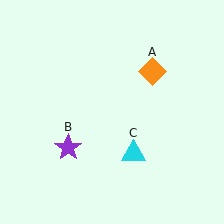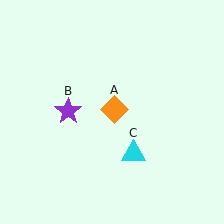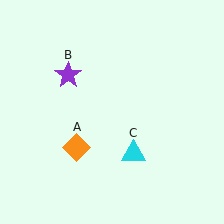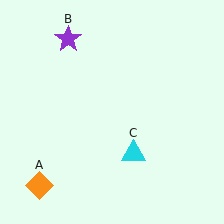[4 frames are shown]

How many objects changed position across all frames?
2 objects changed position: orange diamond (object A), purple star (object B).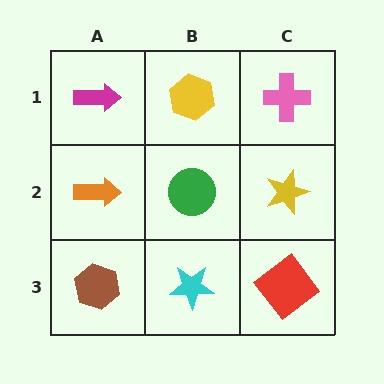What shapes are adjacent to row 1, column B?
A green circle (row 2, column B), a magenta arrow (row 1, column A), a pink cross (row 1, column C).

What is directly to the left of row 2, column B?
An orange arrow.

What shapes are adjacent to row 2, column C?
A pink cross (row 1, column C), a red diamond (row 3, column C), a green circle (row 2, column B).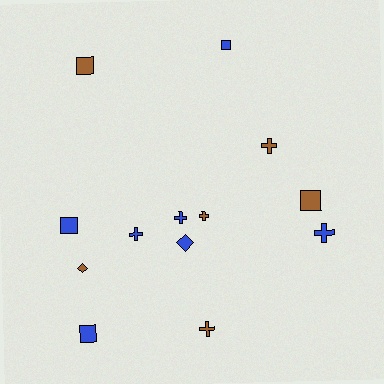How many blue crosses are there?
There are 3 blue crosses.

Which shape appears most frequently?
Cross, with 6 objects.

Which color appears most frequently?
Blue, with 7 objects.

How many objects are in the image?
There are 13 objects.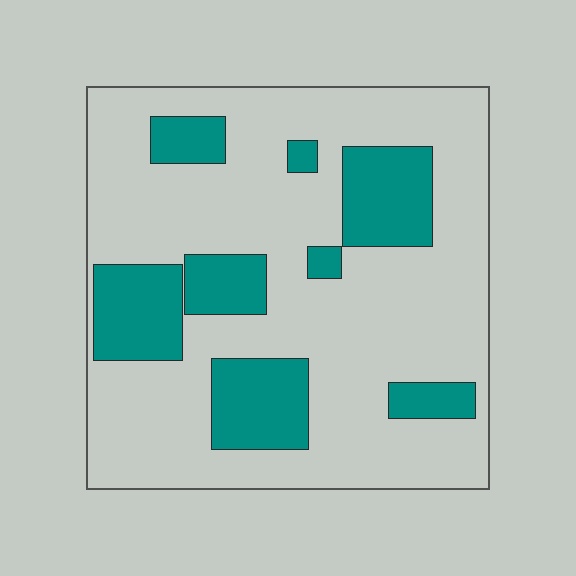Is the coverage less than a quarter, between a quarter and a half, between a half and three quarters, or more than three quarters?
Between a quarter and a half.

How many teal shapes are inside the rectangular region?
8.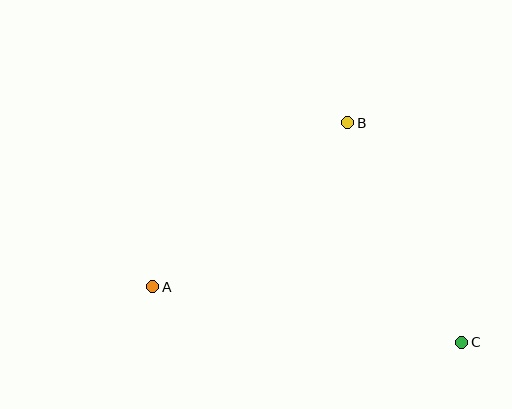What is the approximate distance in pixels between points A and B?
The distance between A and B is approximately 254 pixels.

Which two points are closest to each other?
Points B and C are closest to each other.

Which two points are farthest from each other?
Points A and C are farthest from each other.